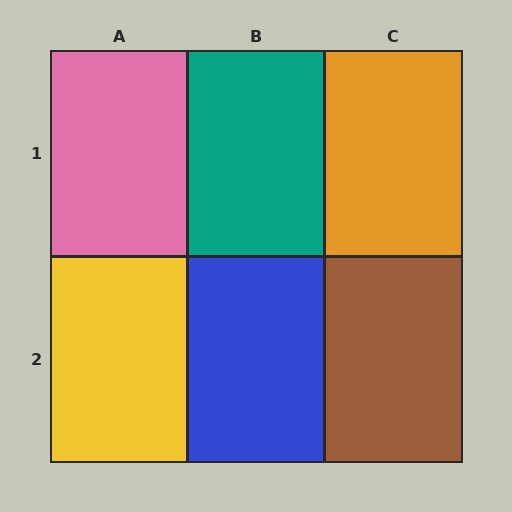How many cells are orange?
1 cell is orange.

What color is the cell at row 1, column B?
Teal.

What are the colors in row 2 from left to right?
Yellow, blue, brown.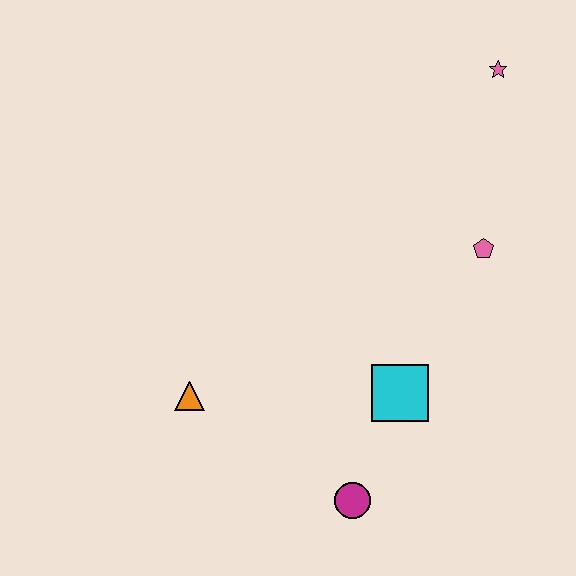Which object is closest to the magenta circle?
The cyan square is closest to the magenta circle.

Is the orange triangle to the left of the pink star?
Yes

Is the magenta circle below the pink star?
Yes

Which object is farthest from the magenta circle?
The pink star is farthest from the magenta circle.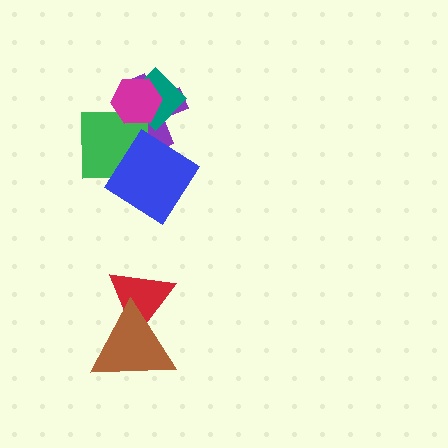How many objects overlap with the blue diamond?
2 objects overlap with the blue diamond.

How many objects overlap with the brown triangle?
1 object overlaps with the brown triangle.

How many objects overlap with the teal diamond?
3 objects overlap with the teal diamond.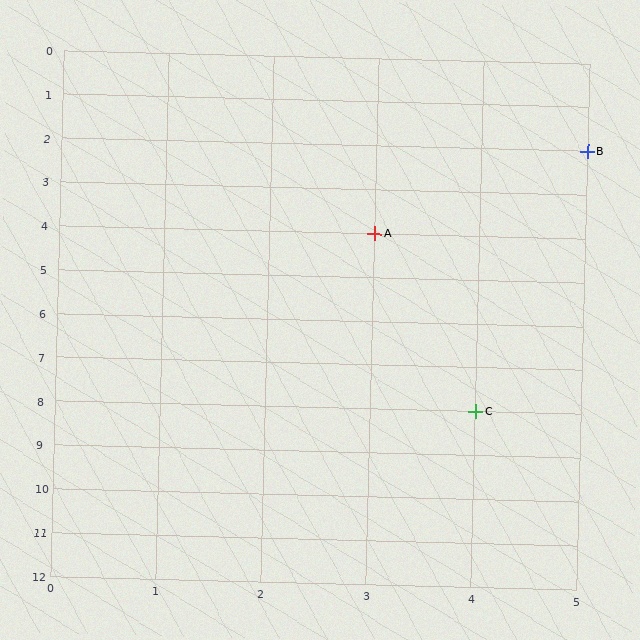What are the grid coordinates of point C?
Point C is at grid coordinates (4, 8).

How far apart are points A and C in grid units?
Points A and C are 1 column and 4 rows apart (about 4.1 grid units diagonally).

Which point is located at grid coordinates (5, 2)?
Point B is at (5, 2).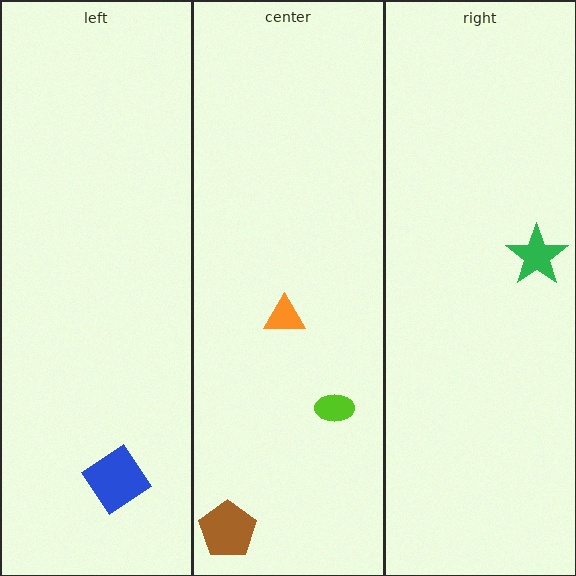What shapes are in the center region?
The brown pentagon, the orange triangle, the lime ellipse.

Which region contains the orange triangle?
The center region.